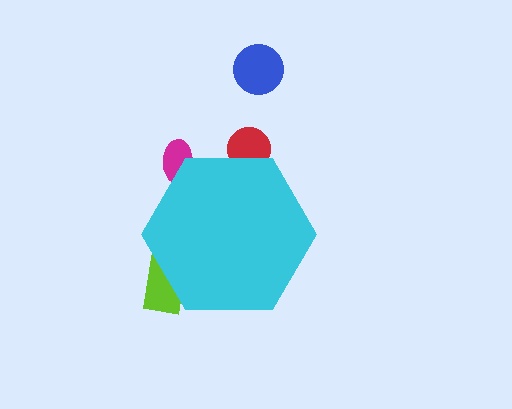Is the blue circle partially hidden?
No, the blue circle is fully visible.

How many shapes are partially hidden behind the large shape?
3 shapes are partially hidden.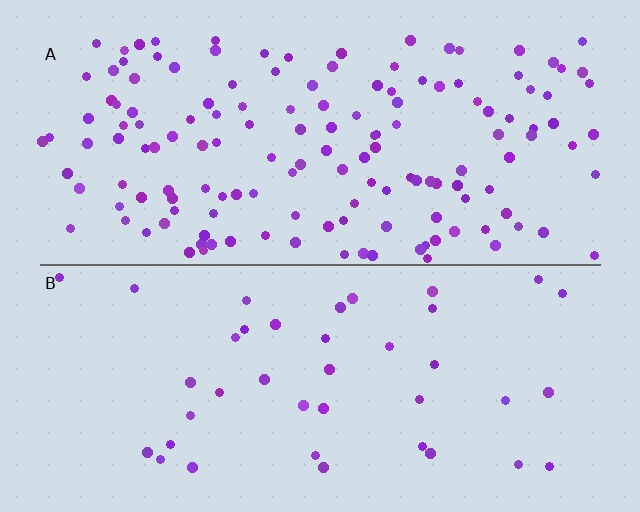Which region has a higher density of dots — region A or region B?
A (the top).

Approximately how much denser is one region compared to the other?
Approximately 3.7× — region A over region B.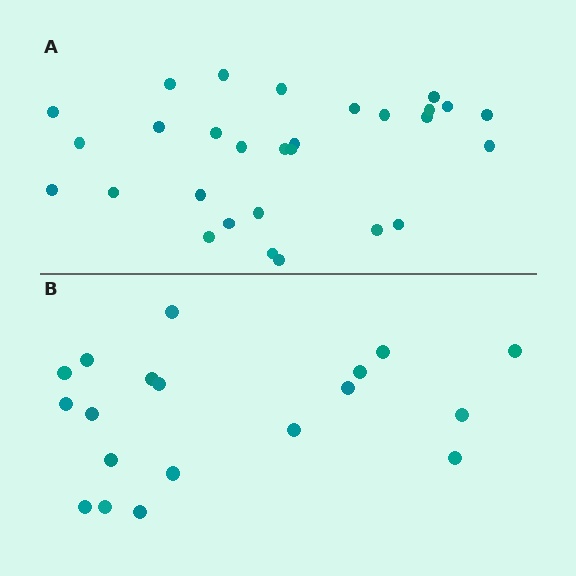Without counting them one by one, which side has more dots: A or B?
Region A (the top region) has more dots.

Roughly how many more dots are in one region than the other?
Region A has roughly 10 or so more dots than region B.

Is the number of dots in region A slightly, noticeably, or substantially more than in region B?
Region A has substantially more. The ratio is roughly 1.5 to 1.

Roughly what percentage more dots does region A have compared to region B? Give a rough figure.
About 55% more.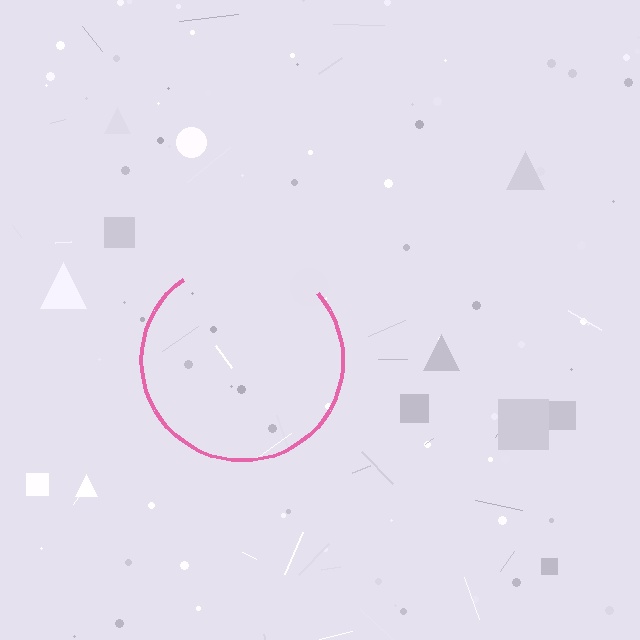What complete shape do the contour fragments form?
The contour fragments form a circle.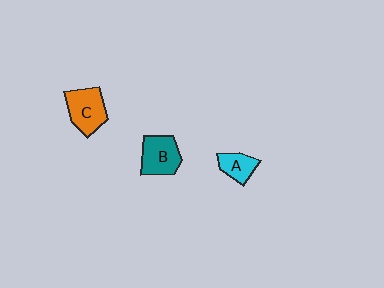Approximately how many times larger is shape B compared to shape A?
Approximately 1.5 times.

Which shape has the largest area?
Shape C (orange).